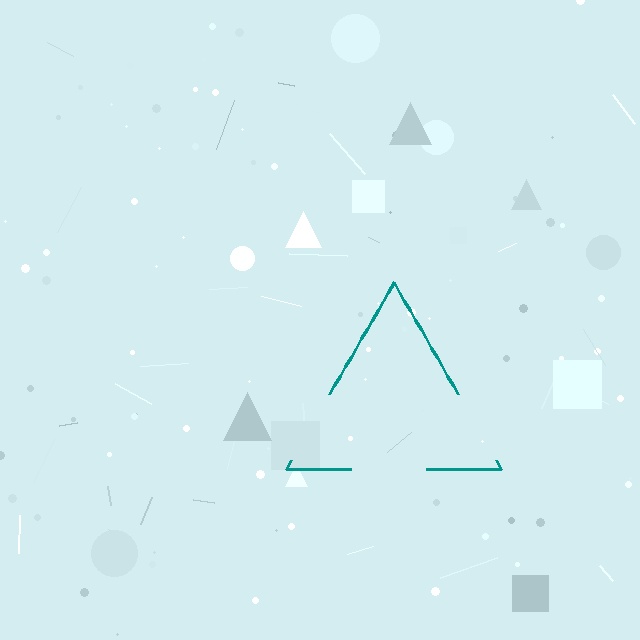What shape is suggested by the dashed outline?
The dashed outline suggests a triangle.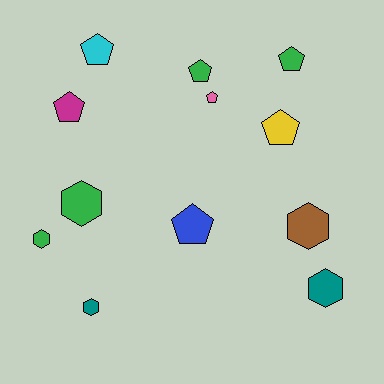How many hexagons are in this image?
There are 5 hexagons.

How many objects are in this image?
There are 12 objects.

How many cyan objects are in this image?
There is 1 cyan object.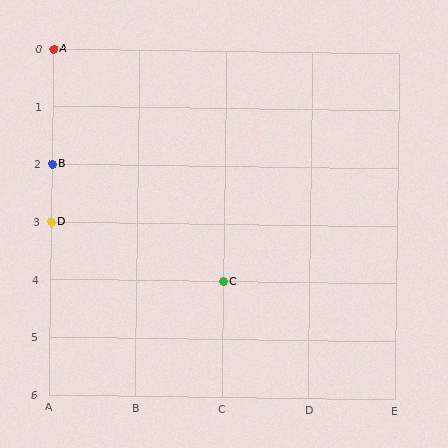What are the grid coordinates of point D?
Point D is at grid coordinates (A, 3).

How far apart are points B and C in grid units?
Points B and C are 2 columns and 2 rows apart (about 2.8 grid units diagonally).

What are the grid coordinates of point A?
Point A is at grid coordinates (A, 0).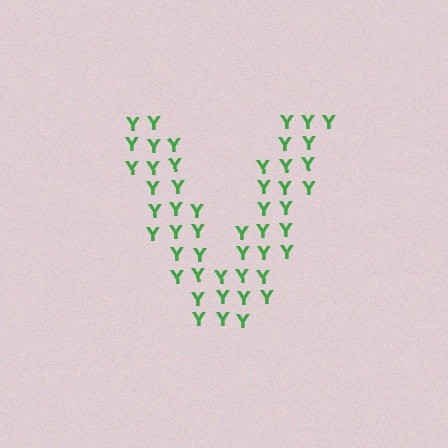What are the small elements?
The small elements are letter Y's.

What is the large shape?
The large shape is the letter V.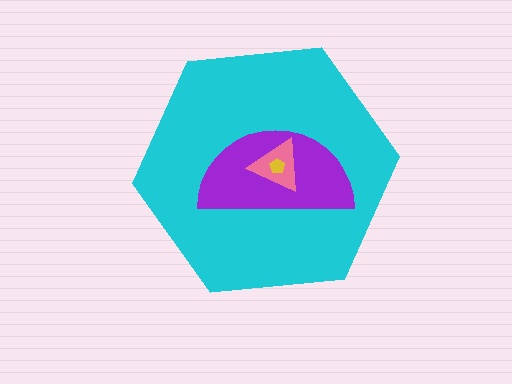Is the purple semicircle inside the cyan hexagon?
Yes.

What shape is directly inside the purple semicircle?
The pink triangle.